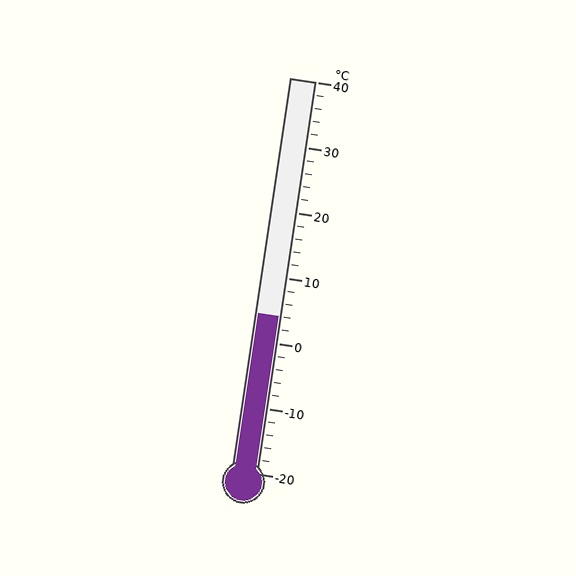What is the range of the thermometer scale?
The thermometer scale ranges from -20°C to 40°C.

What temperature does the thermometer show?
The thermometer shows approximately 4°C.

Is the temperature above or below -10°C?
The temperature is above -10°C.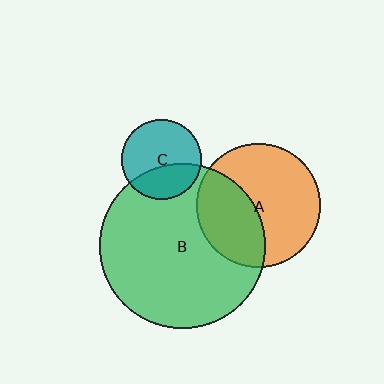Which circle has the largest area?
Circle B (green).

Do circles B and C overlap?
Yes.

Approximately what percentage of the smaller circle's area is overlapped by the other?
Approximately 35%.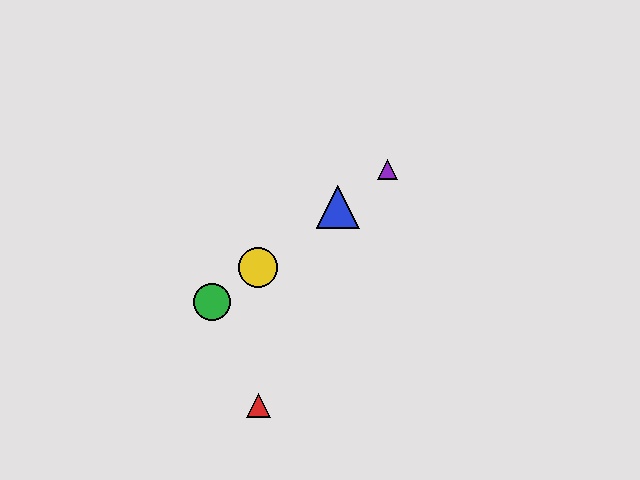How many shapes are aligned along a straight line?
4 shapes (the blue triangle, the green circle, the yellow circle, the purple triangle) are aligned along a straight line.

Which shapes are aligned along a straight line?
The blue triangle, the green circle, the yellow circle, the purple triangle are aligned along a straight line.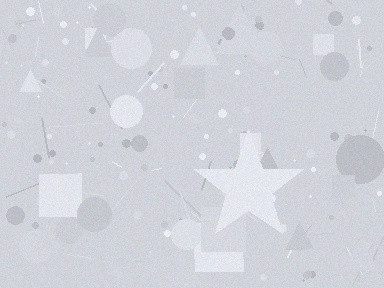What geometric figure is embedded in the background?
A star is embedded in the background.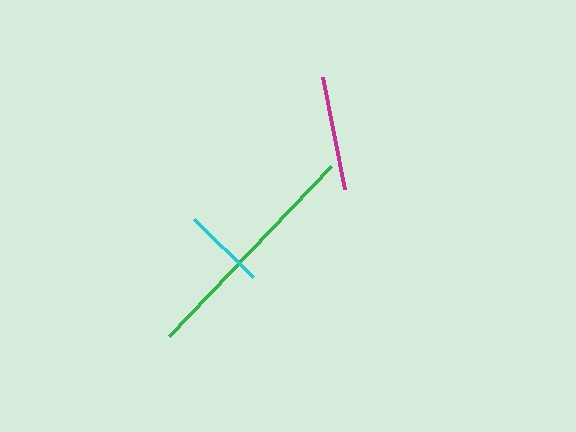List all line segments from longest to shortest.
From longest to shortest: green, magenta, cyan.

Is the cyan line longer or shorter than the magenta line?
The magenta line is longer than the cyan line.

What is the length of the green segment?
The green segment is approximately 235 pixels long.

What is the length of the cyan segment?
The cyan segment is approximately 83 pixels long.